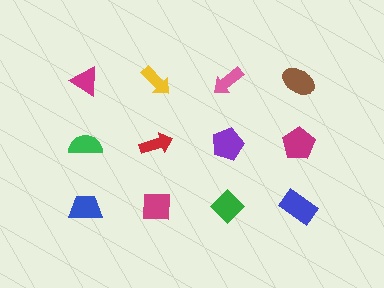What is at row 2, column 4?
A magenta pentagon.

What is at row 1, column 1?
A magenta triangle.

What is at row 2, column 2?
A red arrow.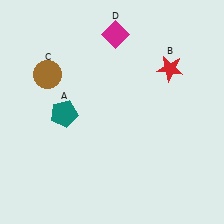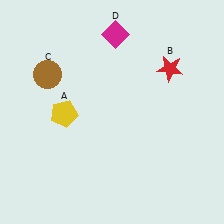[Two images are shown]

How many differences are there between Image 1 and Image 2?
There is 1 difference between the two images.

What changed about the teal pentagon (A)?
In Image 1, A is teal. In Image 2, it changed to yellow.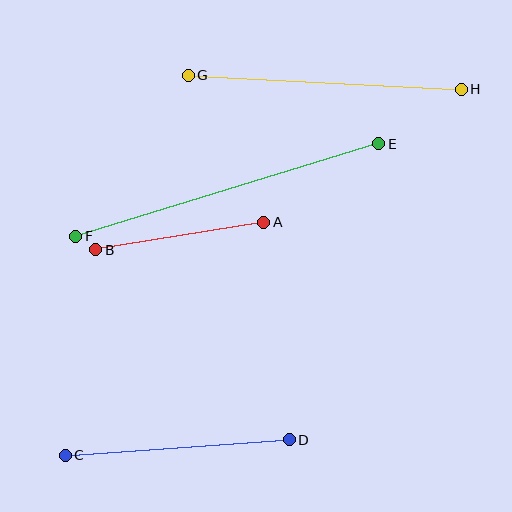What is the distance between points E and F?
The distance is approximately 317 pixels.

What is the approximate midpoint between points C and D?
The midpoint is at approximately (177, 448) pixels.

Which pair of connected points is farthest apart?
Points E and F are farthest apart.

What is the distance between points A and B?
The distance is approximately 171 pixels.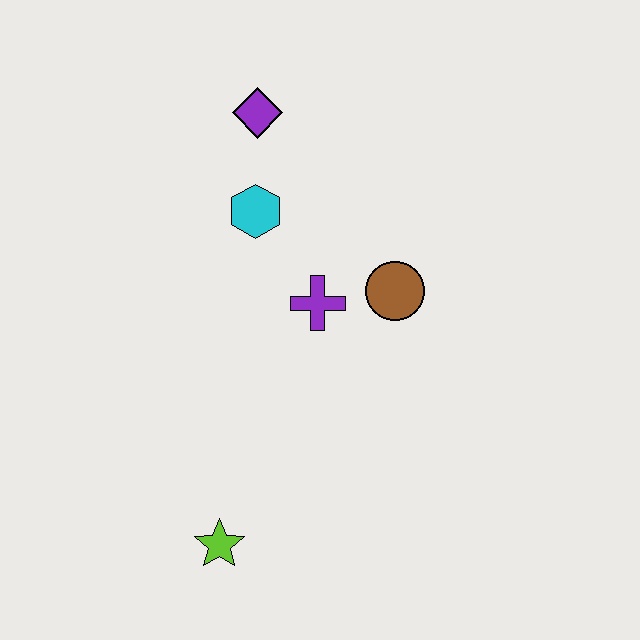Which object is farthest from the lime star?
The purple diamond is farthest from the lime star.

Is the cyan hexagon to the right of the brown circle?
No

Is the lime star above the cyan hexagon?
No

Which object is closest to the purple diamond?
The cyan hexagon is closest to the purple diamond.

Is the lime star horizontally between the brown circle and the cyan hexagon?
No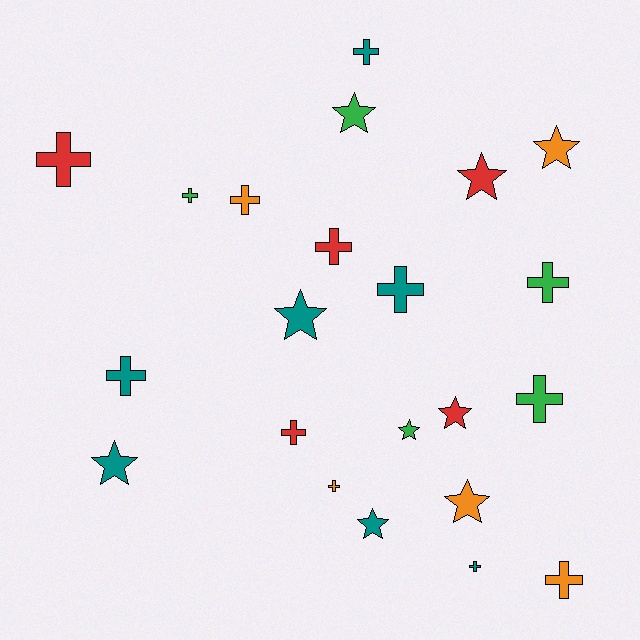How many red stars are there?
There are 2 red stars.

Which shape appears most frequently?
Cross, with 13 objects.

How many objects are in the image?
There are 22 objects.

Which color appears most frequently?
Teal, with 7 objects.